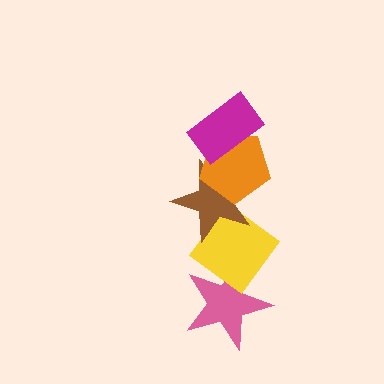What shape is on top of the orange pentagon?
The magenta rectangle is on top of the orange pentagon.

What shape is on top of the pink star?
The yellow diamond is on top of the pink star.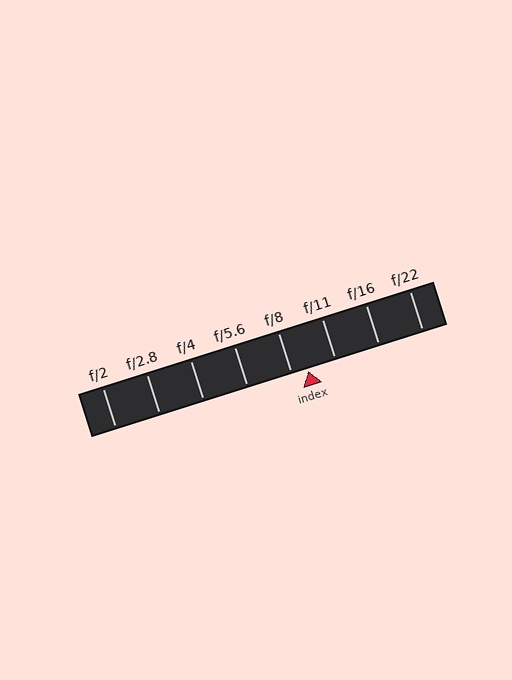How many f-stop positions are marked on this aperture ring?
There are 8 f-stop positions marked.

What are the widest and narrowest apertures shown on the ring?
The widest aperture shown is f/2 and the narrowest is f/22.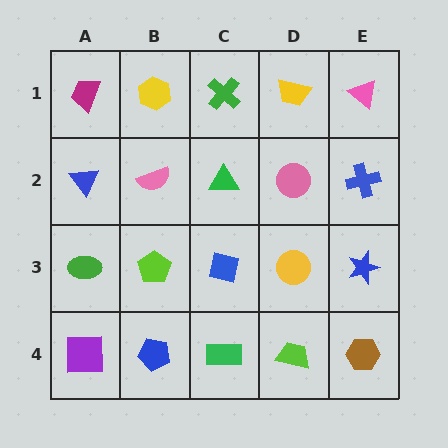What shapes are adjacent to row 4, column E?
A blue star (row 3, column E), a lime trapezoid (row 4, column D).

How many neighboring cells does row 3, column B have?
4.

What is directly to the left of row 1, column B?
A magenta trapezoid.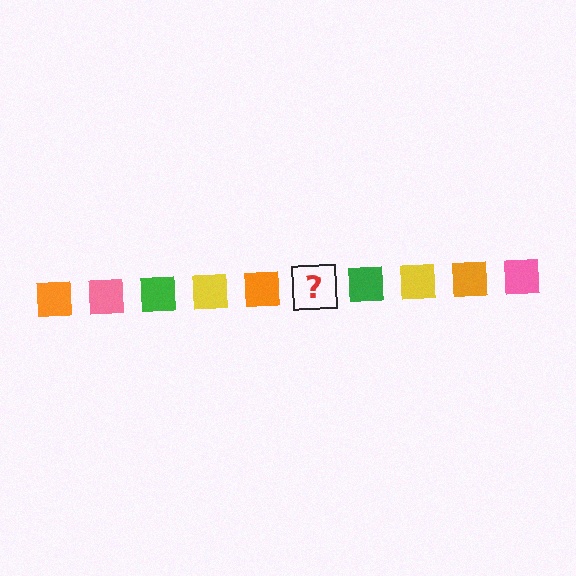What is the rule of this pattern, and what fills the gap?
The rule is that the pattern cycles through orange, pink, green, yellow squares. The gap should be filled with a pink square.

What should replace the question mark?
The question mark should be replaced with a pink square.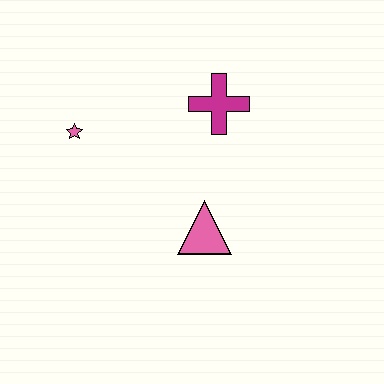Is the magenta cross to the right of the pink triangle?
Yes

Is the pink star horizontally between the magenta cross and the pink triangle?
No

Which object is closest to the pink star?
The magenta cross is closest to the pink star.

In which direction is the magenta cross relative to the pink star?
The magenta cross is to the right of the pink star.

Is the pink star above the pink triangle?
Yes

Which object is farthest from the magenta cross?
The pink star is farthest from the magenta cross.